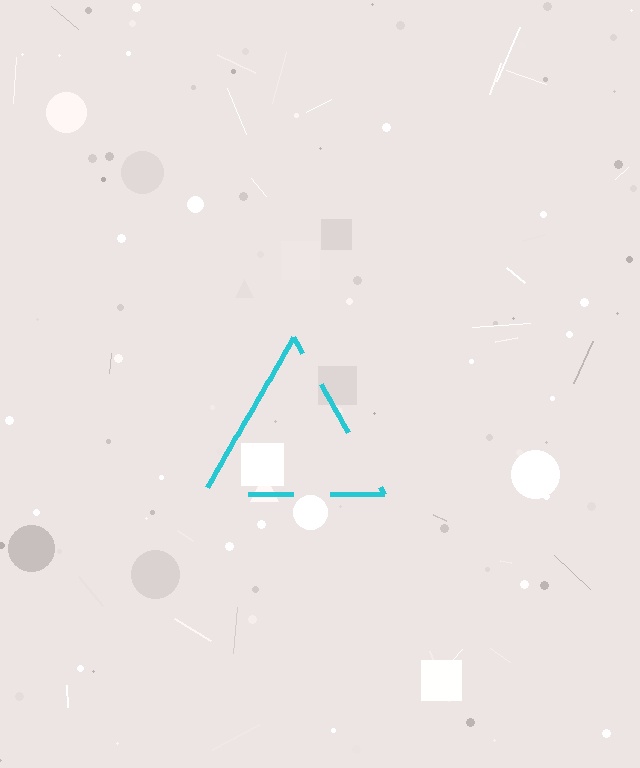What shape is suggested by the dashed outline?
The dashed outline suggests a triangle.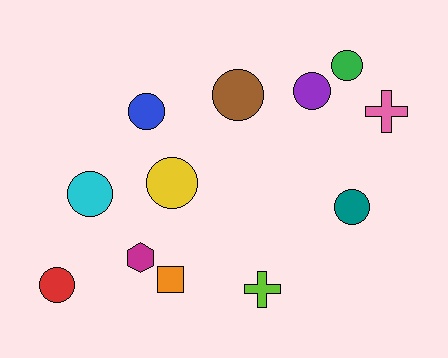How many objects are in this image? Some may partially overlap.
There are 12 objects.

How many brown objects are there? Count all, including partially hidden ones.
There is 1 brown object.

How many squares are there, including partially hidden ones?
There is 1 square.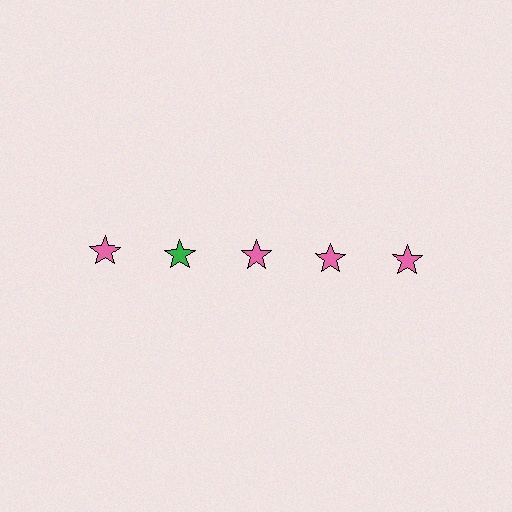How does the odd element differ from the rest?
It has a different color: green instead of pink.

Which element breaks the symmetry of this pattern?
The green star in the top row, second from left column breaks the symmetry. All other shapes are pink stars.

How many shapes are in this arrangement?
There are 5 shapes arranged in a grid pattern.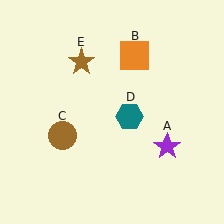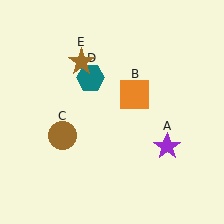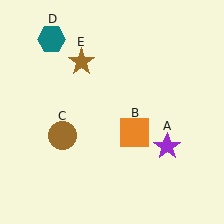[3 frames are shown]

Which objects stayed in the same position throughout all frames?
Purple star (object A) and brown circle (object C) and brown star (object E) remained stationary.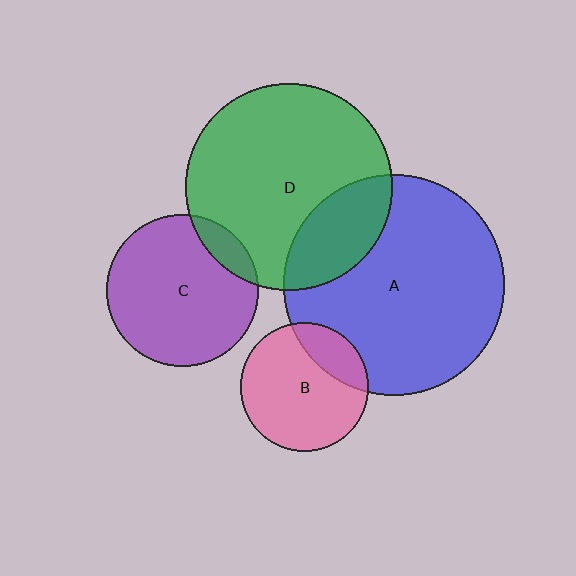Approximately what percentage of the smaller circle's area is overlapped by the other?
Approximately 25%.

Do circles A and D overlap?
Yes.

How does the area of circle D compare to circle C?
Approximately 1.9 times.